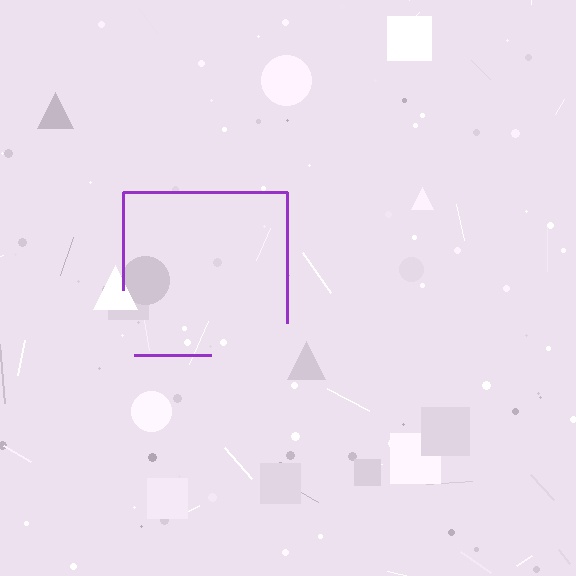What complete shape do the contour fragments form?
The contour fragments form a square.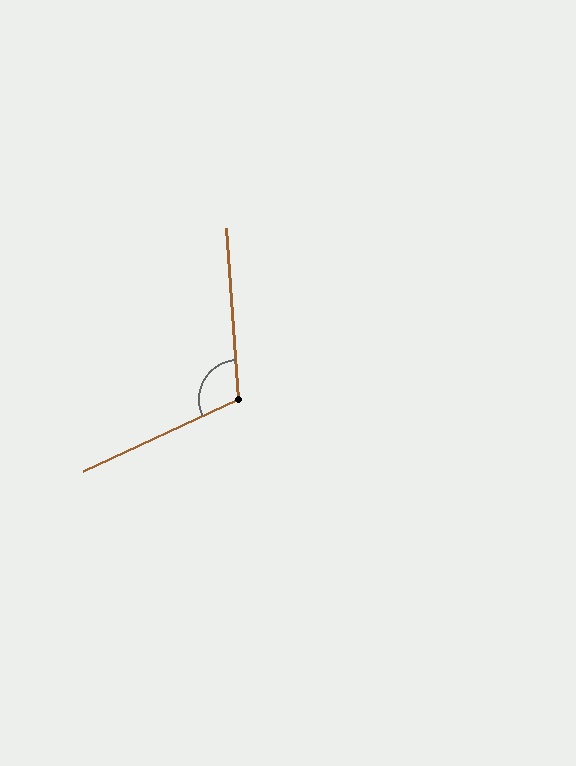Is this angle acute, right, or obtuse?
It is obtuse.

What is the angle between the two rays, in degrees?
Approximately 111 degrees.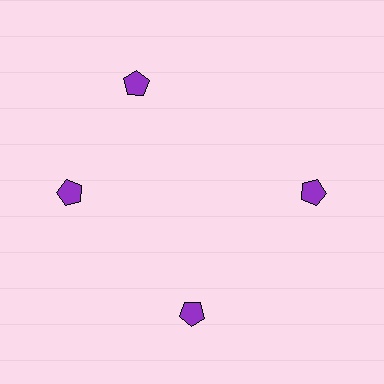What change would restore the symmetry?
The symmetry would be restored by rotating it back into even spacing with its neighbors so that all 4 pentagons sit at equal angles and equal distance from the center.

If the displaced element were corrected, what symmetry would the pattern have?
It would have 4-fold rotational symmetry — the pattern would map onto itself every 90 degrees.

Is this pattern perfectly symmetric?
No. The 4 purple pentagons are arranged in a ring, but one element near the 12 o'clock position is rotated out of alignment along the ring, breaking the 4-fold rotational symmetry.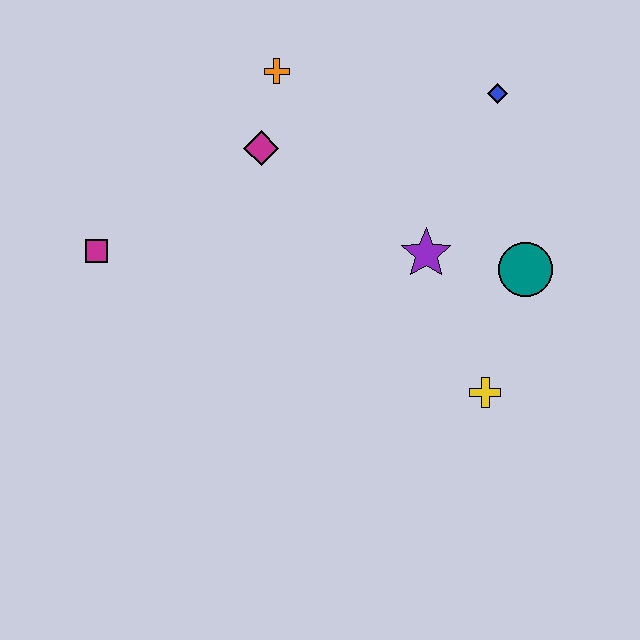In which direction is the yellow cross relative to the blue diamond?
The yellow cross is below the blue diamond.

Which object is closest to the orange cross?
The magenta diamond is closest to the orange cross.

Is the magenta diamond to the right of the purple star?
No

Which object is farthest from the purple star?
The magenta square is farthest from the purple star.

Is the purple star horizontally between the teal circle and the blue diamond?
No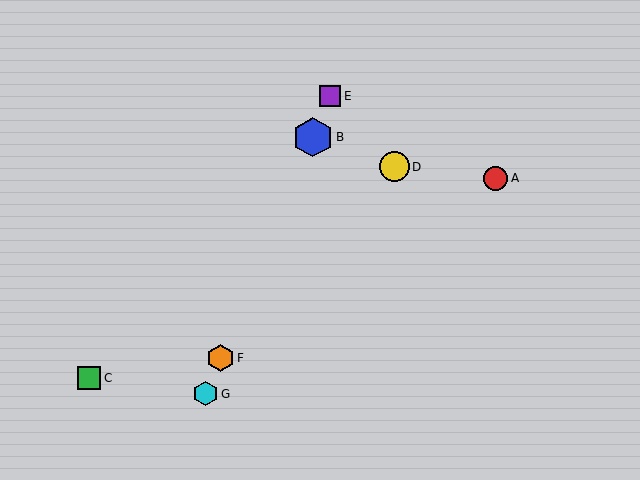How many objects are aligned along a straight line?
4 objects (B, E, F, G) are aligned along a straight line.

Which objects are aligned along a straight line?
Objects B, E, F, G are aligned along a straight line.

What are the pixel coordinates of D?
Object D is at (395, 167).